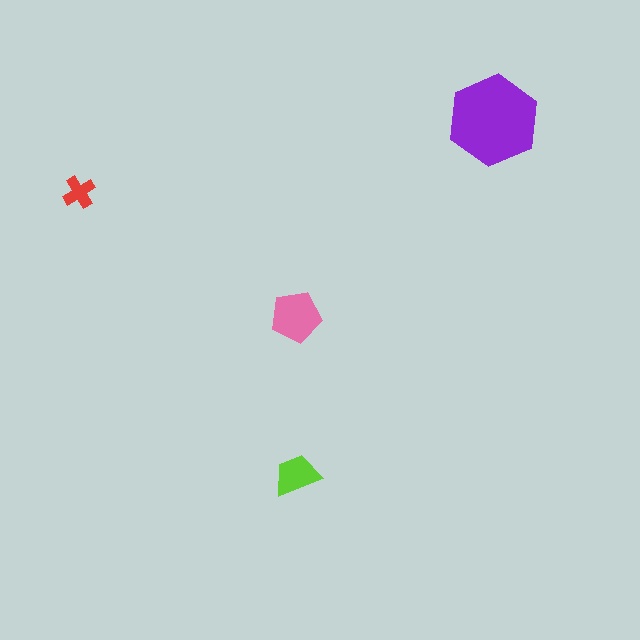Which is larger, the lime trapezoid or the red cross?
The lime trapezoid.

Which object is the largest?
The purple hexagon.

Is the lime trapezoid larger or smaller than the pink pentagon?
Smaller.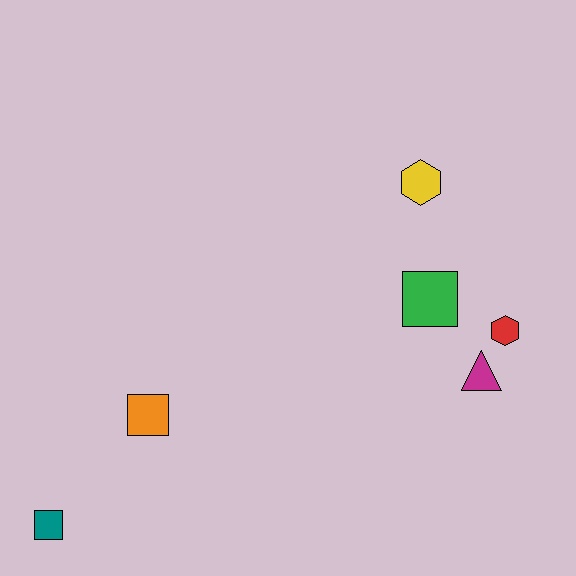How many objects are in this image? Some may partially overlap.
There are 6 objects.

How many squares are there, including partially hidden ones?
There are 3 squares.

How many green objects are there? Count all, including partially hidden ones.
There is 1 green object.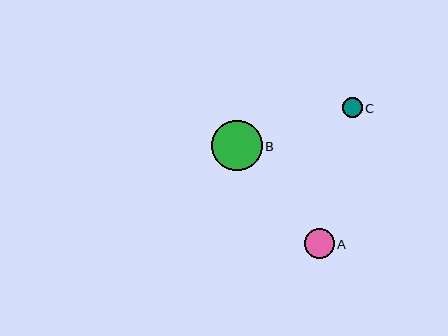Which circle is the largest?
Circle B is the largest with a size of approximately 50 pixels.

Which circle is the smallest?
Circle C is the smallest with a size of approximately 20 pixels.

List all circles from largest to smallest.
From largest to smallest: B, A, C.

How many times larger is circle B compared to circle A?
Circle B is approximately 1.7 times the size of circle A.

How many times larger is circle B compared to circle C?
Circle B is approximately 2.5 times the size of circle C.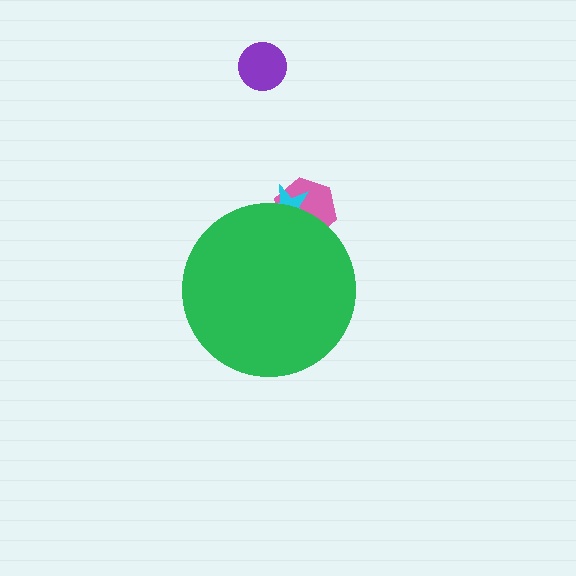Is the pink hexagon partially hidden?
Yes, the pink hexagon is partially hidden behind the green circle.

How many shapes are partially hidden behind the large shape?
2 shapes are partially hidden.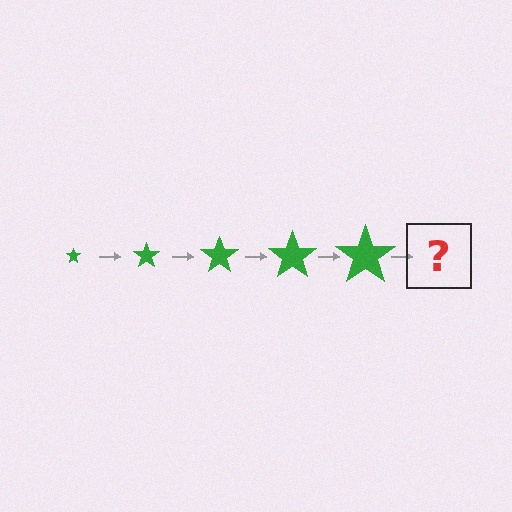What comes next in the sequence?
The next element should be a green star, larger than the previous one.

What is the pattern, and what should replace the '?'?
The pattern is that the star gets progressively larger each step. The '?' should be a green star, larger than the previous one.